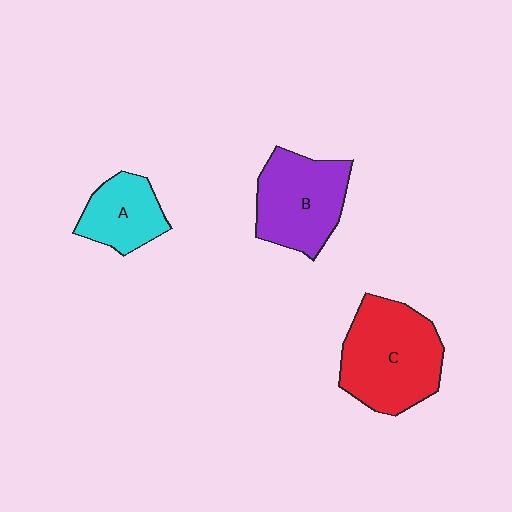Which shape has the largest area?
Shape C (red).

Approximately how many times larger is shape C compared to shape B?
Approximately 1.2 times.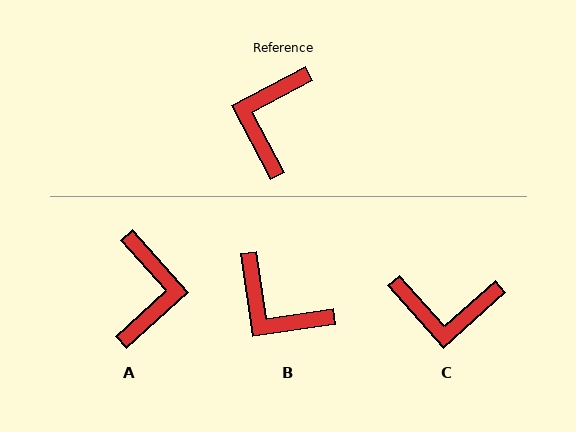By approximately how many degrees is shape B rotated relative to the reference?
Approximately 70 degrees counter-clockwise.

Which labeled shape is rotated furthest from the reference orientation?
A, about 166 degrees away.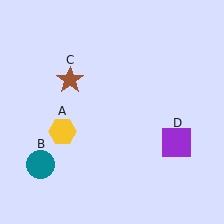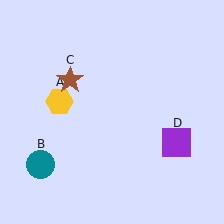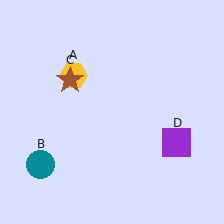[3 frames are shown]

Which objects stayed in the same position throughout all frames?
Teal circle (object B) and brown star (object C) and purple square (object D) remained stationary.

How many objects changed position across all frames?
1 object changed position: yellow hexagon (object A).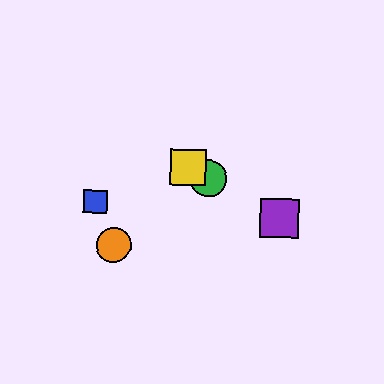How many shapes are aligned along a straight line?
4 shapes (the red hexagon, the green circle, the yellow square, the purple square) are aligned along a straight line.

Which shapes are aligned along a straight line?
The red hexagon, the green circle, the yellow square, the purple square are aligned along a straight line.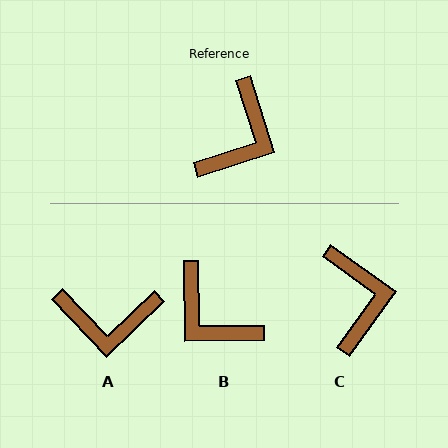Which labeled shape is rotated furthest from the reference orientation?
B, about 107 degrees away.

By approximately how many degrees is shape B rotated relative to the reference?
Approximately 107 degrees clockwise.